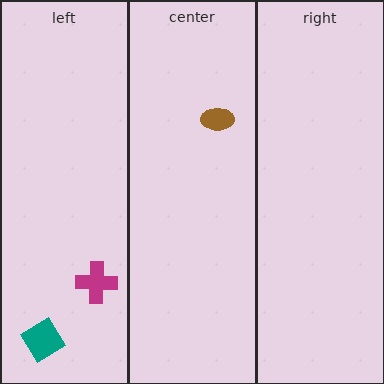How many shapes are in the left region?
2.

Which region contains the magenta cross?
The left region.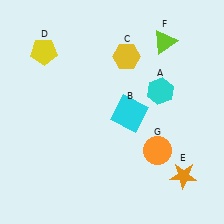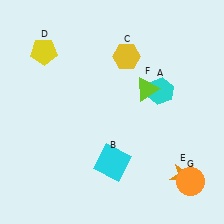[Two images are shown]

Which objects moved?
The objects that moved are: the cyan square (B), the lime triangle (F), the orange circle (G).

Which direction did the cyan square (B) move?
The cyan square (B) moved down.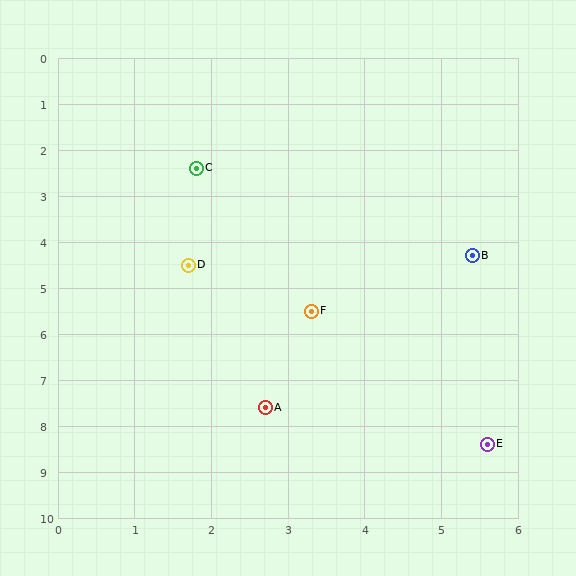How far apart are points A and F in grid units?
Points A and F are about 2.2 grid units apart.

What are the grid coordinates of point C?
Point C is at approximately (1.8, 2.4).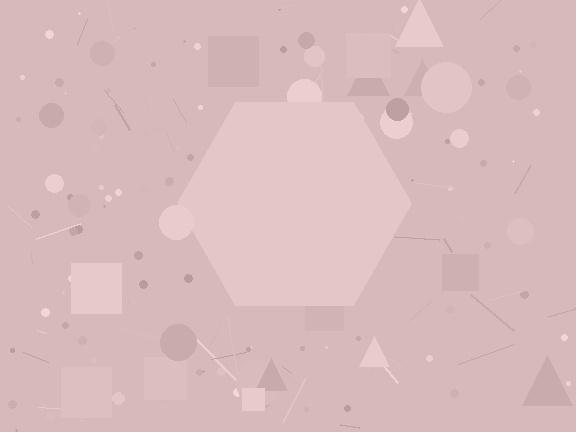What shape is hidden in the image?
A hexagon is hidden in the image.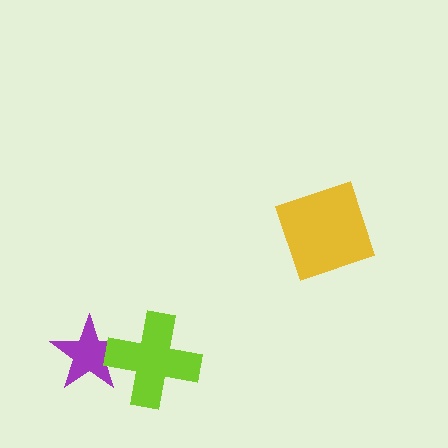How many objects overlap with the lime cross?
1 object overlaps with the lime cross.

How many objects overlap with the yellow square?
0 objects overlap with the yellow square.